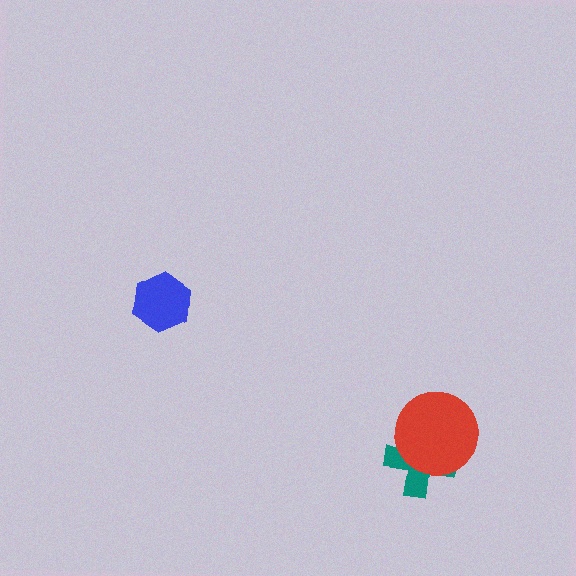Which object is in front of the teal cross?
The red circle is in front of the teal cross.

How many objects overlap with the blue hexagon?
0 objects overlap with the blue hexagon.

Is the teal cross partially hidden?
Yes, it is partially covered by another shape.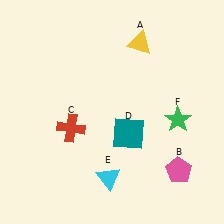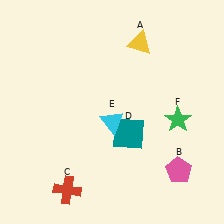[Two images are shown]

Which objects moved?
The objects that moved are: the red cross (C), the cyan triangle (E).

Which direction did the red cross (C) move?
The red cross (C) moved down.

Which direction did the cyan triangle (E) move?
The cyan triangle (E) moved up.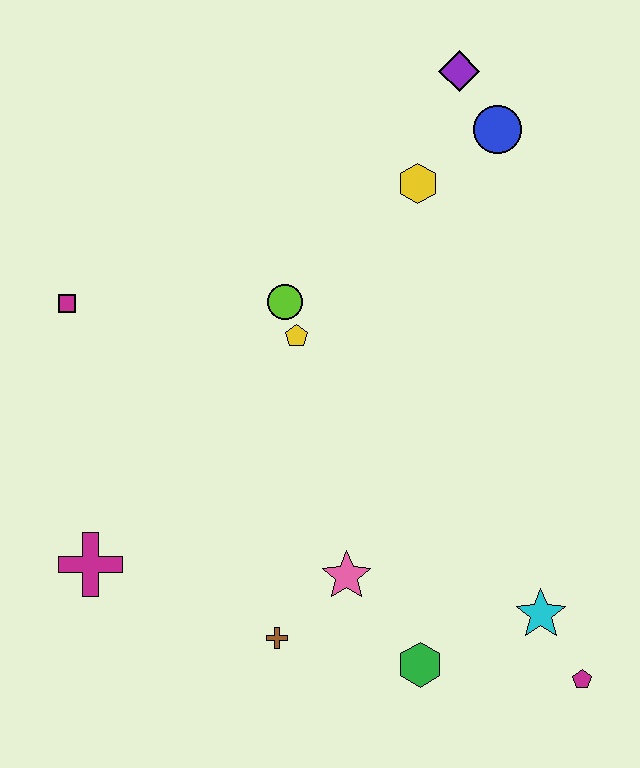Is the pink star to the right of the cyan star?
No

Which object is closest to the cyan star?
The magenta pentagon is closest to the cyan star.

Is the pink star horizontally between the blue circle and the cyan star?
No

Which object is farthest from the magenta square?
The magenta pentagon is farthest from the magenta square.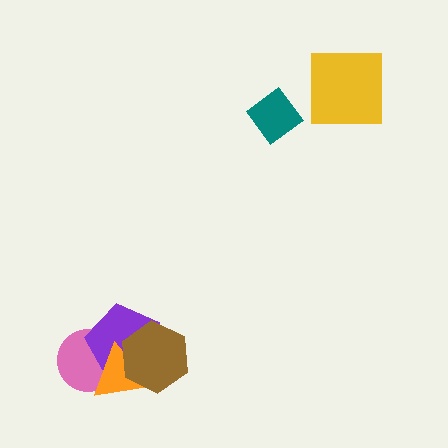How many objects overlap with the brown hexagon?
2 objects overlap with the brown hexagon.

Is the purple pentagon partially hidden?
Yes, it is partially covered by another shape.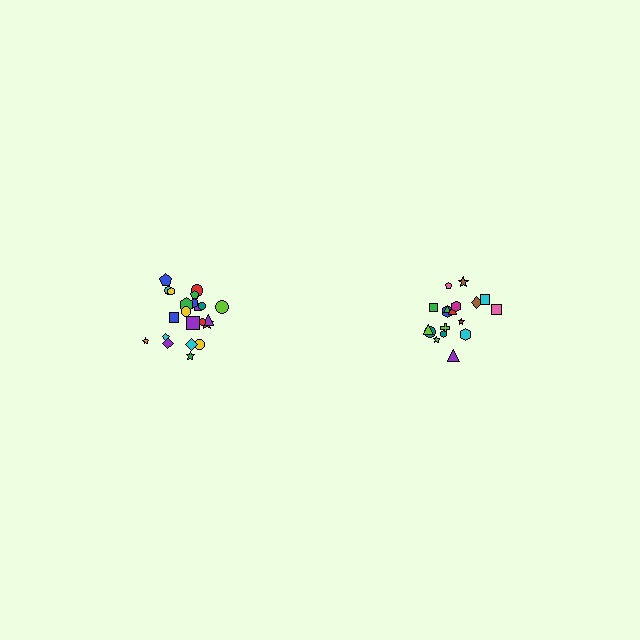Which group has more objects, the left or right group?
The left group.